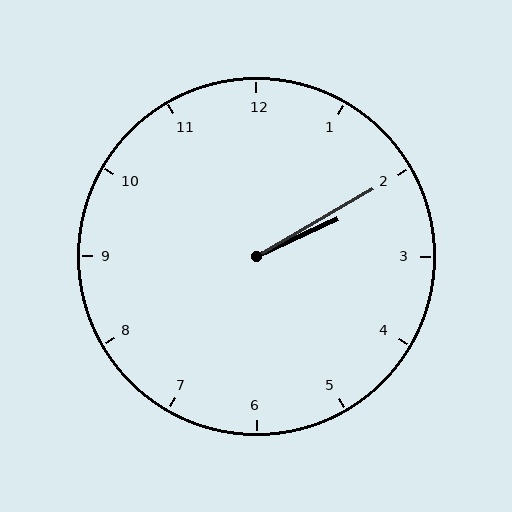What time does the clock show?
2:10.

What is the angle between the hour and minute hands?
Approximately 5 degrees.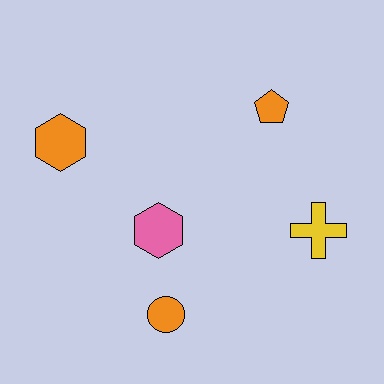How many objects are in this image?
There are 5 objects.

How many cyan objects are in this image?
There are no cyan objects.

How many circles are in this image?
There is 1 circle.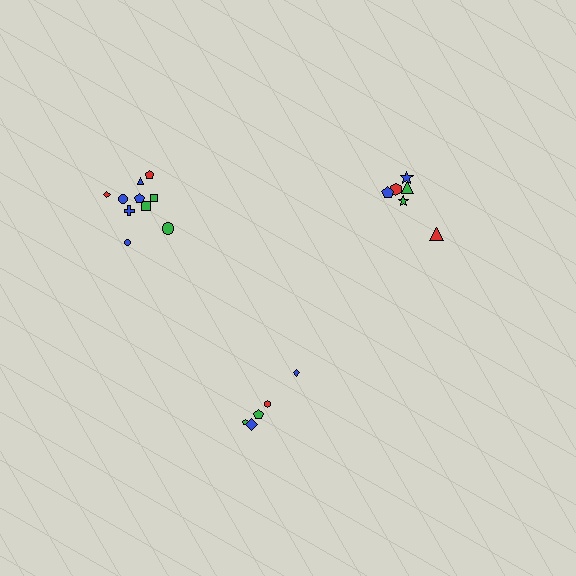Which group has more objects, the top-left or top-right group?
The top-left group.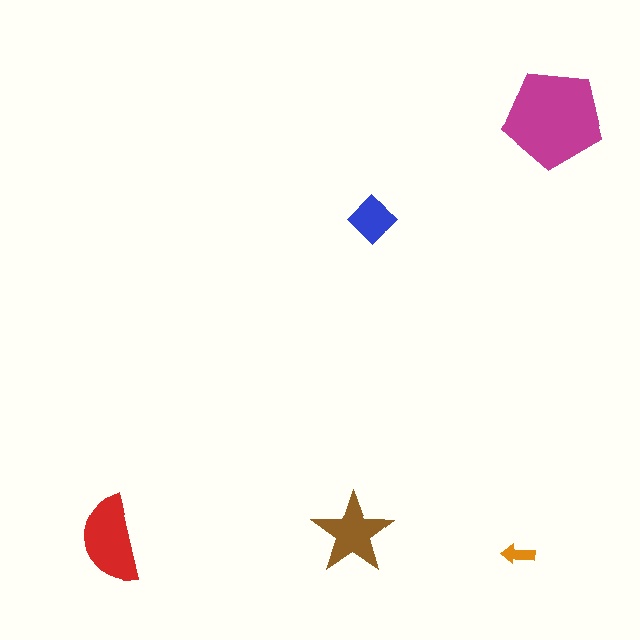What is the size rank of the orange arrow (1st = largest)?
5th.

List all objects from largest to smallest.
The magenta pentagon, the red semicircle, the brown star, the blue diamond, the orange arrow.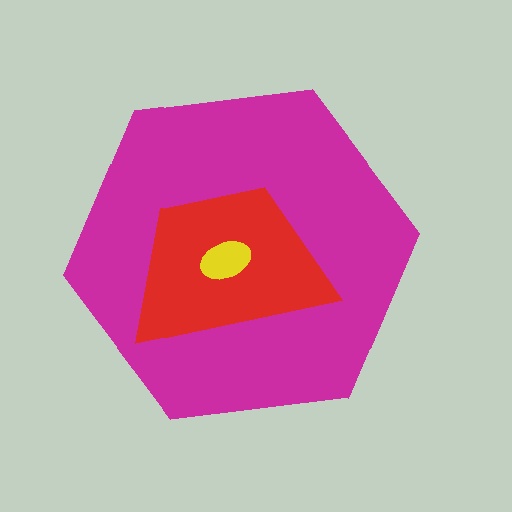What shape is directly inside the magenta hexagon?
The red trapezoid.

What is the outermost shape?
The magenta hexagon.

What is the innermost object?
The yellow ellipse.